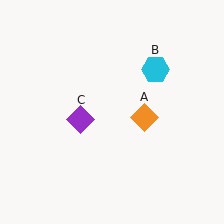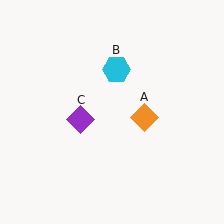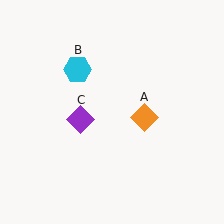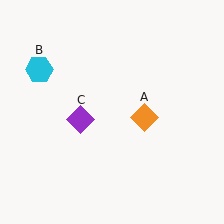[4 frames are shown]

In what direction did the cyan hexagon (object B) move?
The cyan hexagon (object B) moved left.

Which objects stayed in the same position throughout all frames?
Orange diamond (object A) and purple diamond (object C) remained stationary.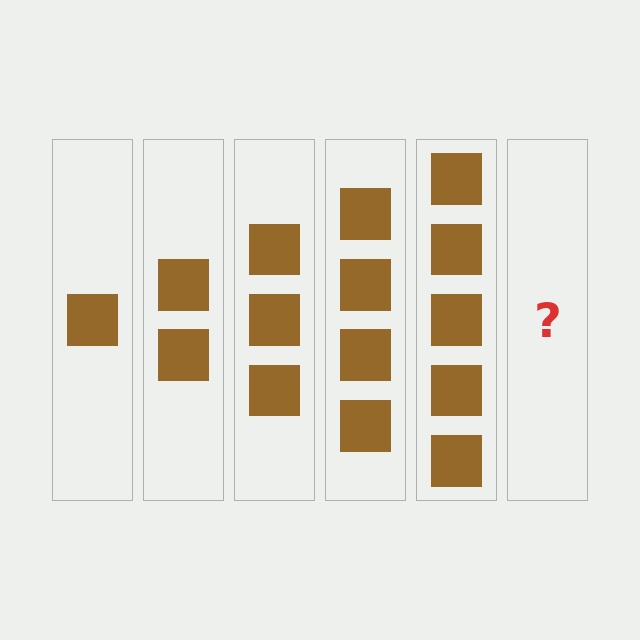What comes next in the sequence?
The next element should be 6 squares.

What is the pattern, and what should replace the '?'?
The pattern is that each step adds one more square. The '?' should be 6 squares.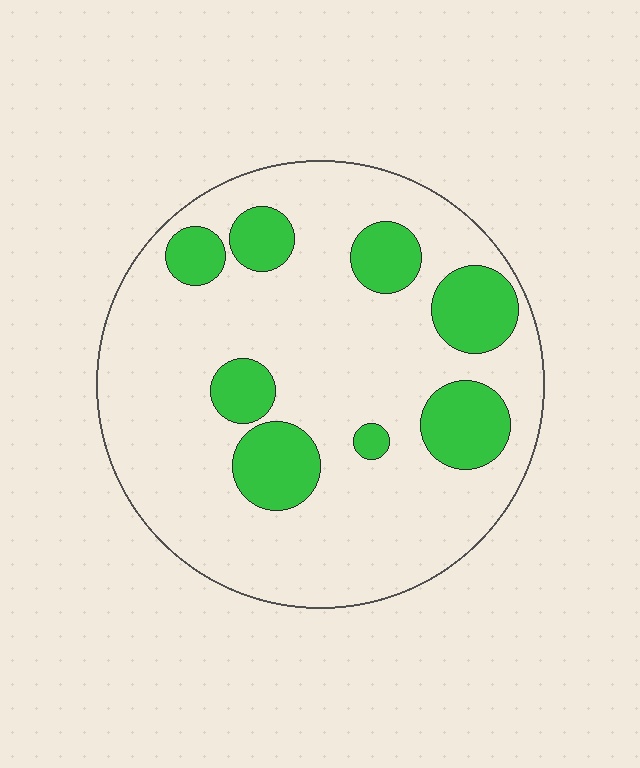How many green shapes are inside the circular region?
8.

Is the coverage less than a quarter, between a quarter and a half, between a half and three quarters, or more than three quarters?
Less than a quarter.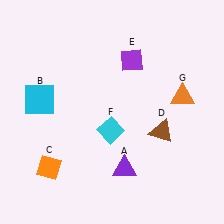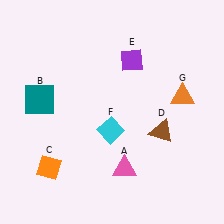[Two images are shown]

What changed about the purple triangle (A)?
In Image 1, A is purple. In Image 2, it changed to pink.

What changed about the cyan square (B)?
In Image 1, B is cyan. In Image 2, it changed to teal.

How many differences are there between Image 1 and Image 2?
There are 2 differences between the two images.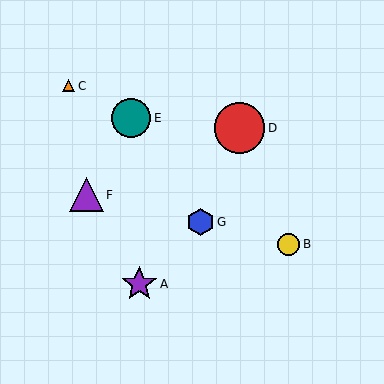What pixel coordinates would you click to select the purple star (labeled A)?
Click at (139, 284) to select the purple star A.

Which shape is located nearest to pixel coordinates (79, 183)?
The purple triangle (labeled F) at (86, 195) is nearest to that location.